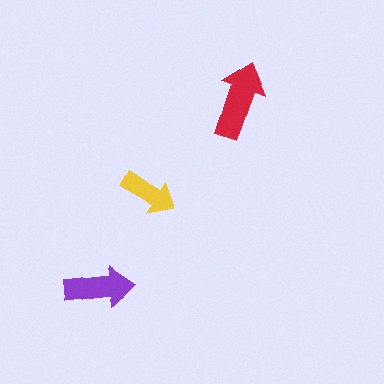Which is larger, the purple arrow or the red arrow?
The red one.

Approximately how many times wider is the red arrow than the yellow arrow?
About 1.5 times wider.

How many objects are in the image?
There are 3 objects in the image.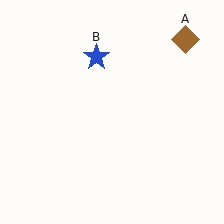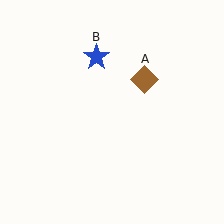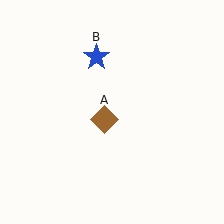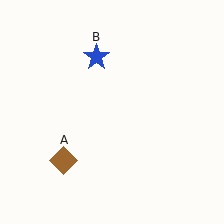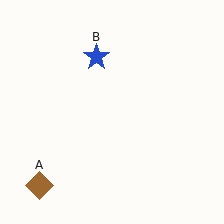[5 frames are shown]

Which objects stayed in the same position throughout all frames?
Blue star (object B) remained stationary.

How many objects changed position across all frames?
1 object changed position: brown diamond (object A).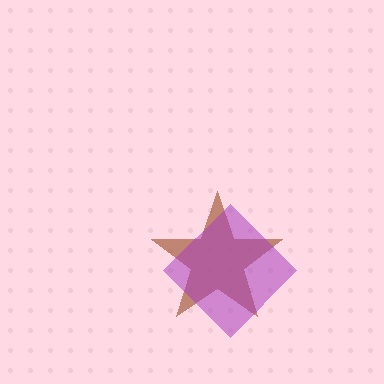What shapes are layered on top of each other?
The layered shapes are: a brown star, a purple diamond.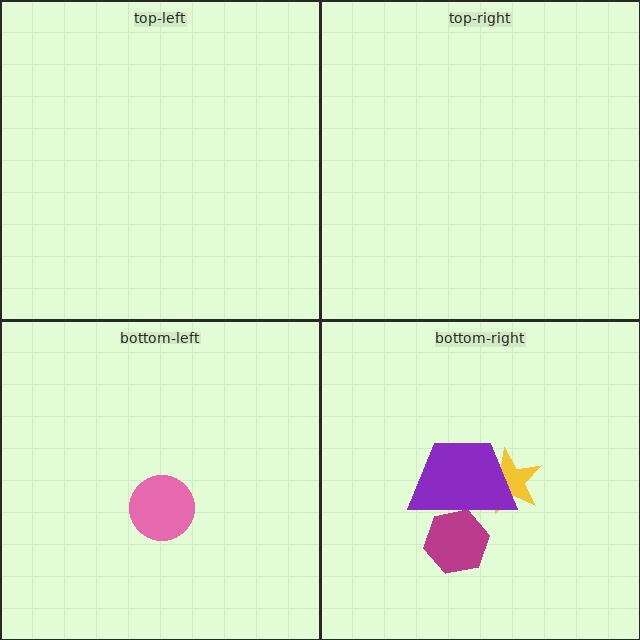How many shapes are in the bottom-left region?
1.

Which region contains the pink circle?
The bottom-left region.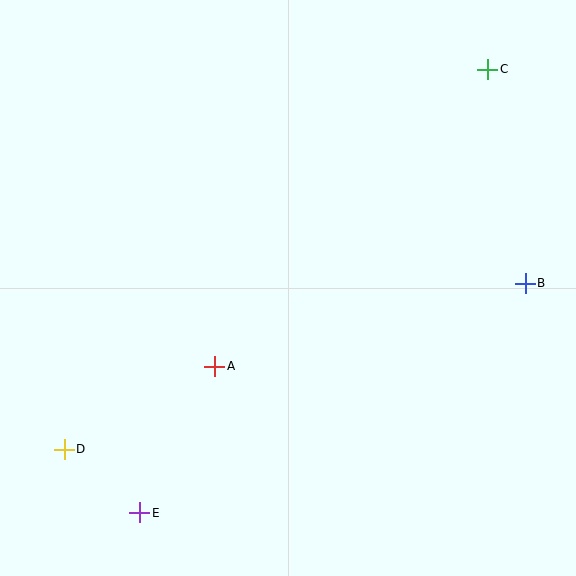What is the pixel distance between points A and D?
The distance between A and D is 171 pixels.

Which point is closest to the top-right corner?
Point C is closest to the top-right corner.